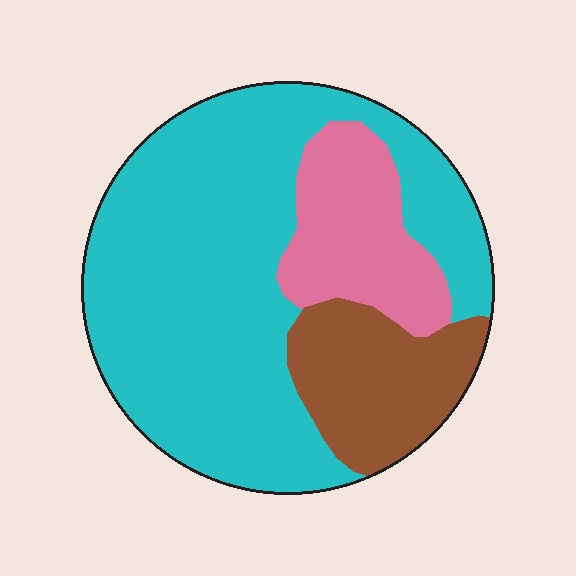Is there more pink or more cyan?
Cyan.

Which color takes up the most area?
Cyan, at roughly 65%.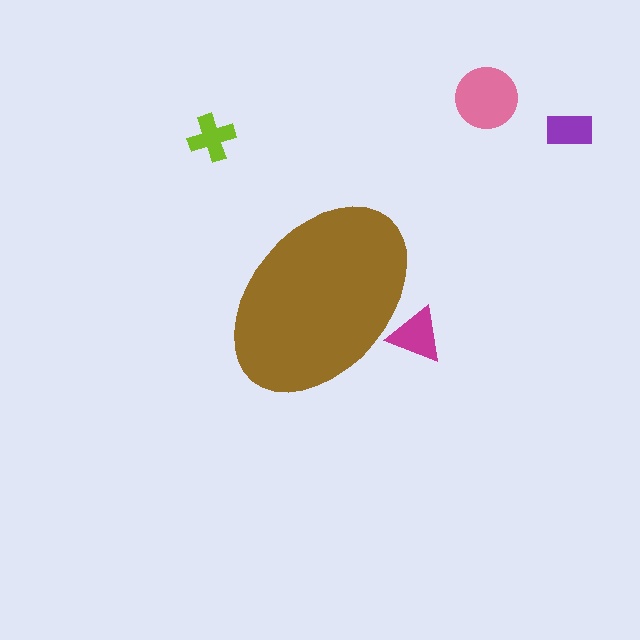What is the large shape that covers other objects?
A brown ellipse.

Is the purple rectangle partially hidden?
No, the purple rectangle is fully visible.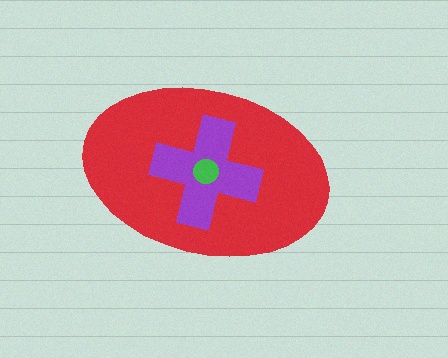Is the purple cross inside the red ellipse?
Yes.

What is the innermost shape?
The green circle.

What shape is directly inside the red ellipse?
The purple cross.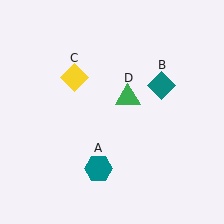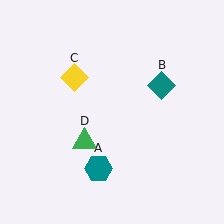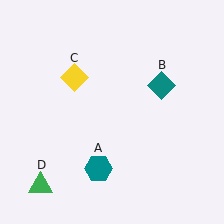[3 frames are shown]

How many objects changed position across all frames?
1 object changed position: green triangle (object D).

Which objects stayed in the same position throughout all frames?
Teal hexagon (object A) and teal diamond (object B) and yellow diamond (object C) remained stationary.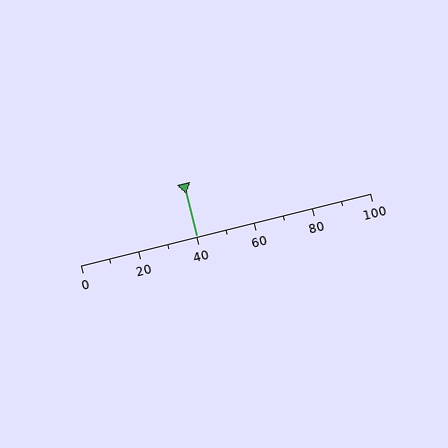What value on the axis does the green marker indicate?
The marker indicates approximately 40.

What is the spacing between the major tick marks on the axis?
The major ticks are spaced 20 apart.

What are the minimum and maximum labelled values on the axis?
The axis runs from 0 to 100.